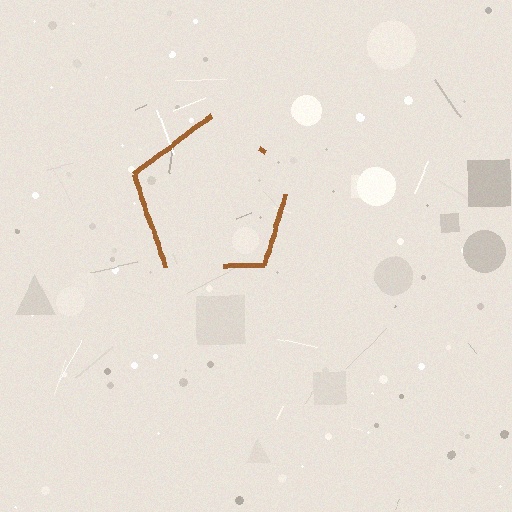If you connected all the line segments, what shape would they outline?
They would outline a pentagon.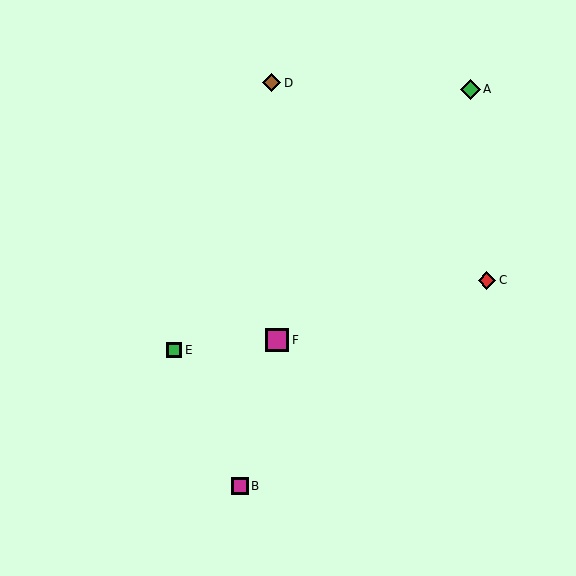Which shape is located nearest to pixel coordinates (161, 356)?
The green square (labeled E) at (174, 350) is nearest to that location.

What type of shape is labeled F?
Shape F is a magenta square.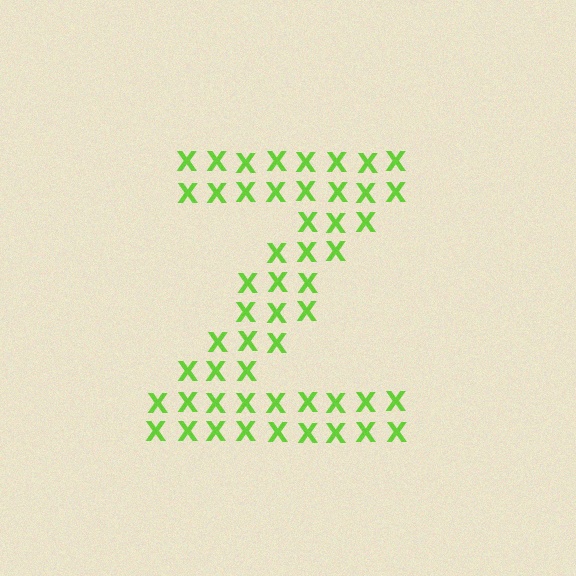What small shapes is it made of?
It is made of small letter X's.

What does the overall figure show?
The overall figure shows the letter Z.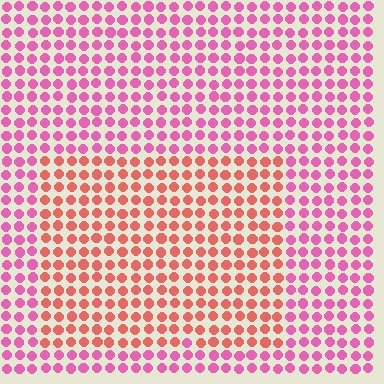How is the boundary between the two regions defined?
The boundary is defined purely by a slight shift in hue (about 41 degrees). Spacing, size, and orientation are identical on both sides.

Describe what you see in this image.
The image is filled with small pink elements in a uniform arrangement. A rectangle-shaped region is visible where the elements are tinted to a slightly different hue, forming a subtle color boundary.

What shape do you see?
I see a rectangle.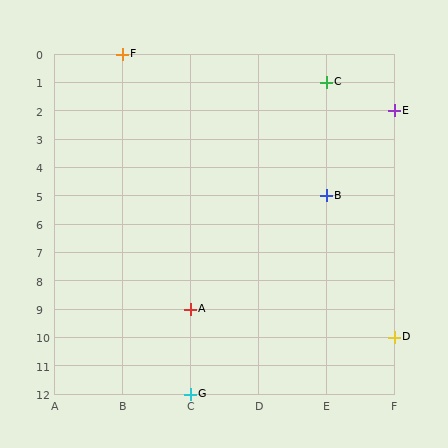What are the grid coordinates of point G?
Point G is at grid coordinates (C, 12).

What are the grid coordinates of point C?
Point C is at grid coordinates (E, 1).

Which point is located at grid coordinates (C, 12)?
Point G is at (C, 12).